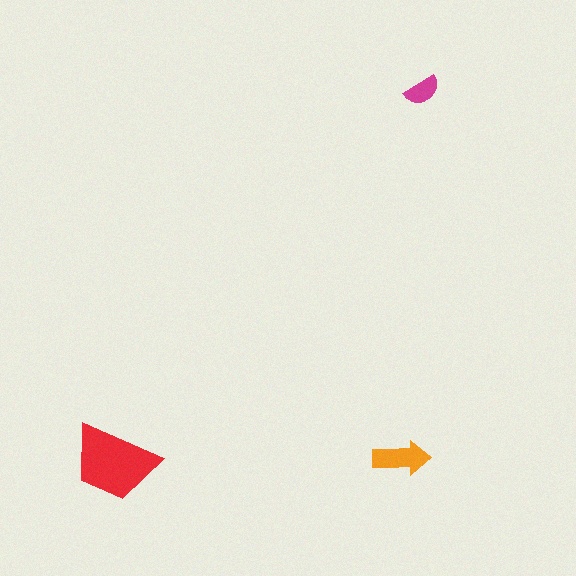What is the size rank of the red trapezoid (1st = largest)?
1st.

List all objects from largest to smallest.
The red trapezoid, the orange arrow, the magenta semicircle.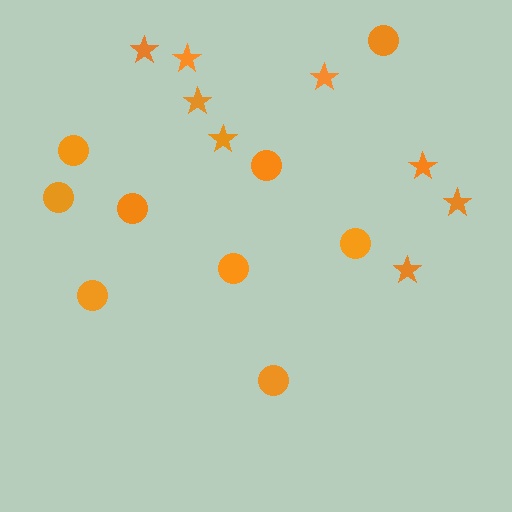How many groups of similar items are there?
There are 2 groups: one group of circles (9) and one group of stars (8).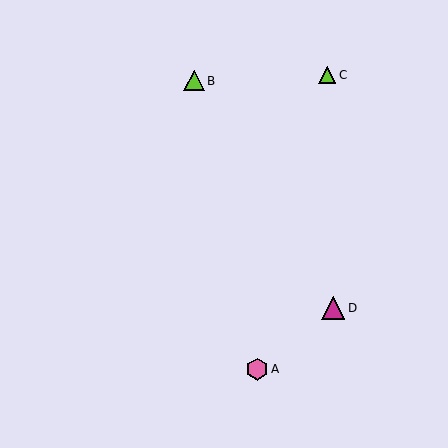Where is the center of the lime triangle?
The center of the lime triangle is at (194, 81).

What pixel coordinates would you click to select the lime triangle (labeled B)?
Click at (194, 81) to select the lime triangle B.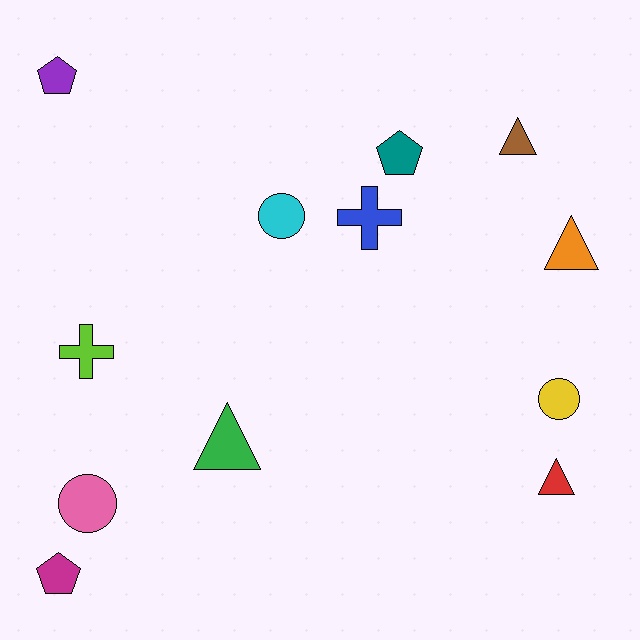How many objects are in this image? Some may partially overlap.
There are 12 objects.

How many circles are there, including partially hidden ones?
There are 3 circles.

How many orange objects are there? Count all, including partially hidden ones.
There is 1 orange object.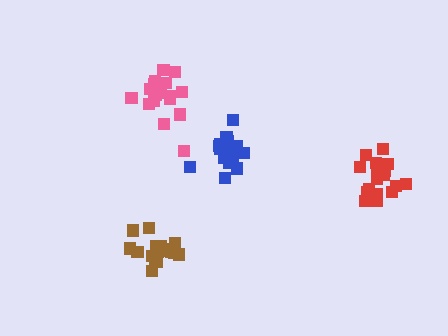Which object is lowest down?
The brown cluster is bottommost.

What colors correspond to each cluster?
The clusters are colored: brown, blue, red, pink.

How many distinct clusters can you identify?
There are 4 distinct clusters.